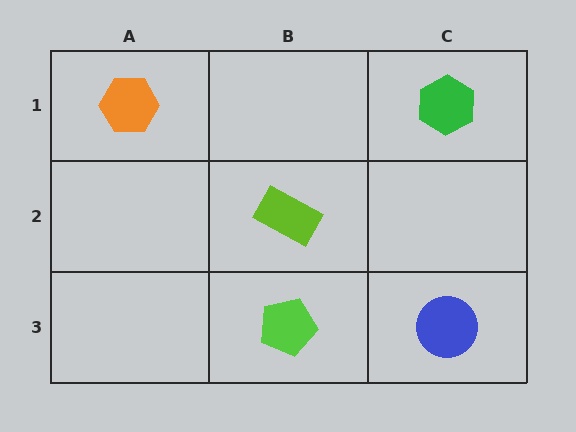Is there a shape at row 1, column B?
No, that cell is empty.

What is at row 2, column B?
A lime rectangle.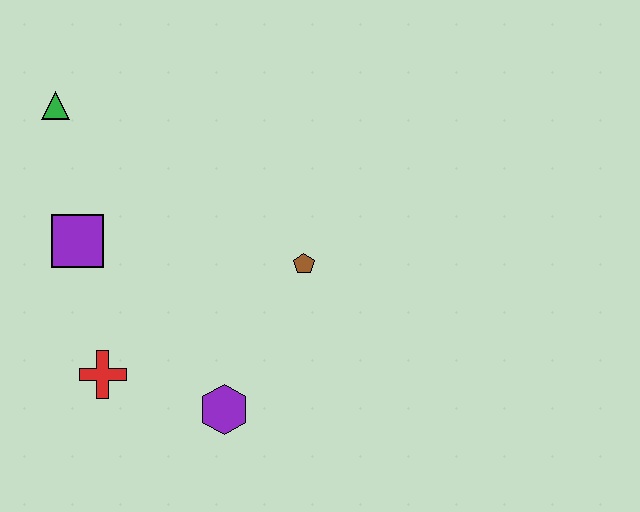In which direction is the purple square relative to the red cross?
The purple square is above the red cross.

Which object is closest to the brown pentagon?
The purple hexagon is closest to the brown pentagon.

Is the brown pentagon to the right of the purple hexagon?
Yes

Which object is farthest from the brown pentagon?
The green triangle is farthest from the brown pentagon.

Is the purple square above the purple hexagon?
Yes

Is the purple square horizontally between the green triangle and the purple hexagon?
Yes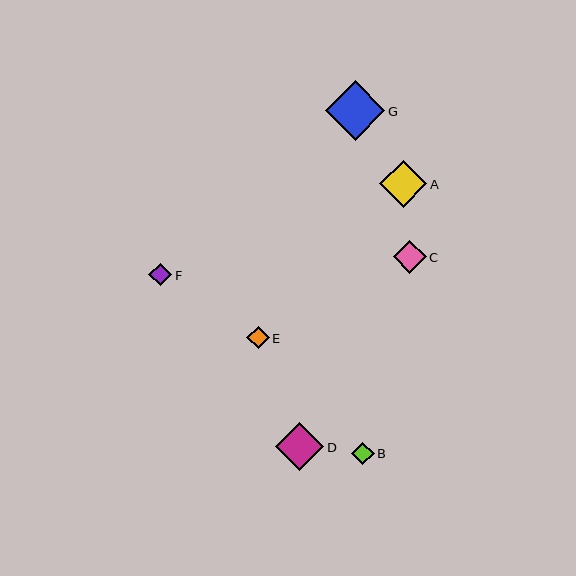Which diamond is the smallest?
Diamond E is the smallest with a size of approximately 22 pixels.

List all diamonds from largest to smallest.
From largest to smallest: G, D, A, C, F, B, E.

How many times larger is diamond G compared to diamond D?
Diamond G is approximately 1.2 times the size of diamond D.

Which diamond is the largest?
Diamond G is the largest with a size of approximately 59 pixels.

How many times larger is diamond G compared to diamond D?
Diamond G is approximately 1.2 times the size of diamond D.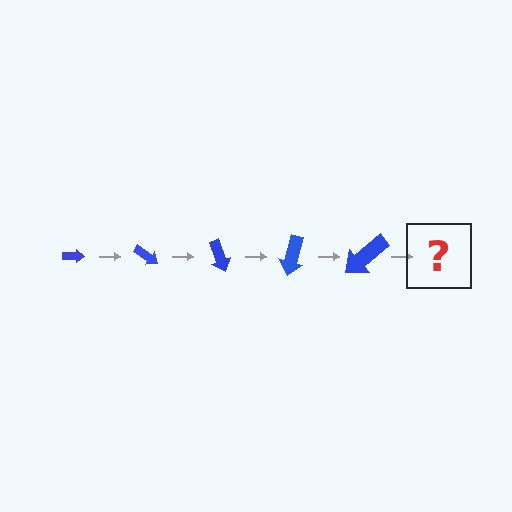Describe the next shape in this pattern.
It should be an arrow, larger than the previous one and rotated 175 degrees from the start.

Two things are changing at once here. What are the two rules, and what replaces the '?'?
The two rules are that the arrow grows larger each step and it rotates 35 degrees each step. The '?' should be an arrow, larger than the previous one and rotated 175 degrees from the start.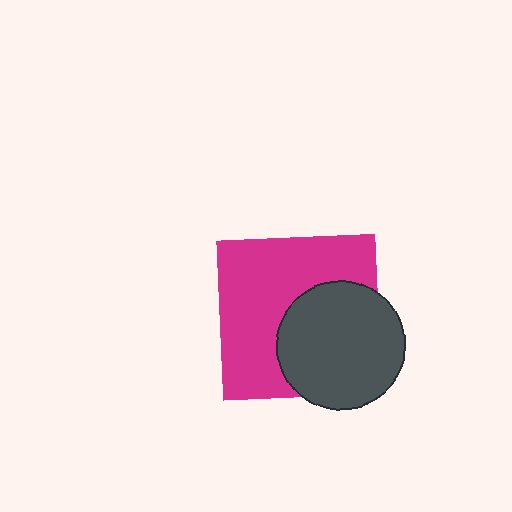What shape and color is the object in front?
The object in front is a dark gray circle.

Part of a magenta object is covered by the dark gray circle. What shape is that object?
It is a square.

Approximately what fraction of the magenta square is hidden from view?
Roughly 42% of the magenta square is hidden behind the dark gray circle.